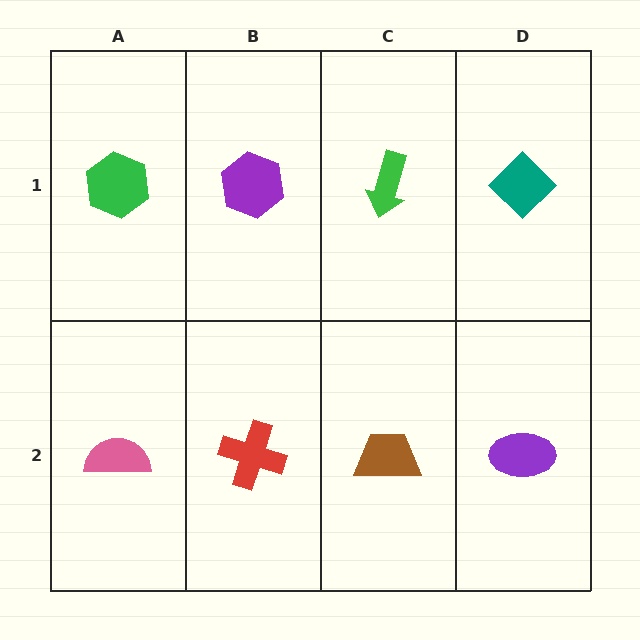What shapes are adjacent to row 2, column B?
A purple hexagon (row 1, column B), a pink semicircle (row 2, column A), a brown trapezoid (row 2, column C).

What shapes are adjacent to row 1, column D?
A purple ellipse (row 2, column D), a green arrow (row 1, column C).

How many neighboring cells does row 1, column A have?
2.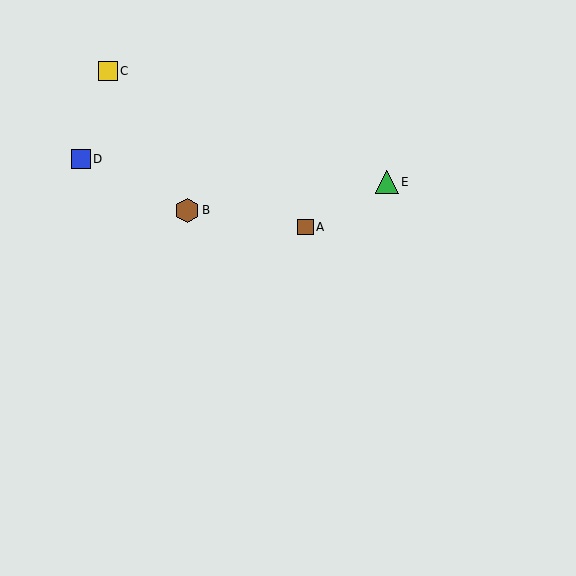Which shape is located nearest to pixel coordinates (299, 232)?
The brown square (labeled A) at (305, 227) is nearest to that location.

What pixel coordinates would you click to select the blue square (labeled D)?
Click at (81, 159) to select the blue square D.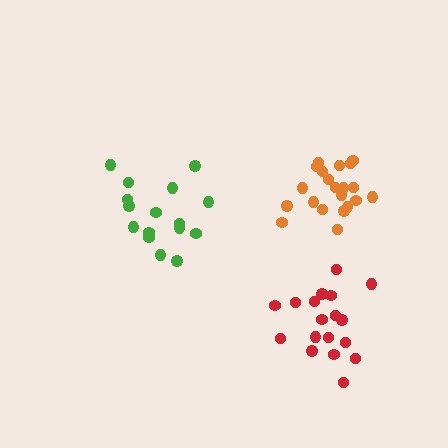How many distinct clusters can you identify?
There are 3 distinct clusters.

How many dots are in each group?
Group 1: 16 dots, Group 2: 18 dots, Group 3: 21 dots (55 total).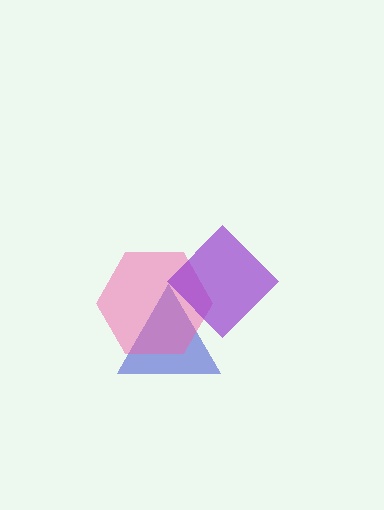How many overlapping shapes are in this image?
There are 3 overlapping shapes in the image.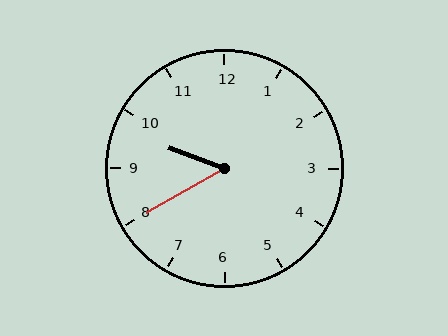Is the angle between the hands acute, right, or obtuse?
It is acute.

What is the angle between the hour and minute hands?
Approximately 50 degrees.